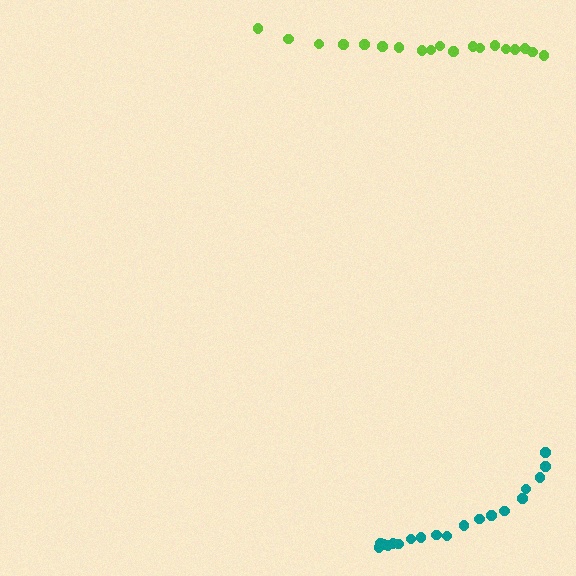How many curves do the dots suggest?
There are 2 distinct paths.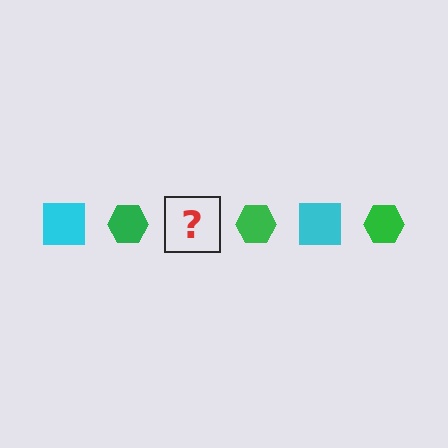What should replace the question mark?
The question mark should be replaced with a cyan square.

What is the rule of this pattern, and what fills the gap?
The rule is that the pattern alternates between cyan square and green hexagon. The gap should be filled with a cyan square.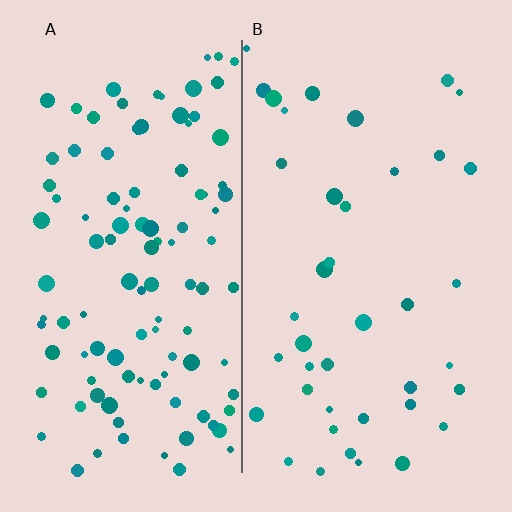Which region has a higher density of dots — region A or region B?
A (the left).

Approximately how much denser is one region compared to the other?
Approximately 2.7× — region A over region B.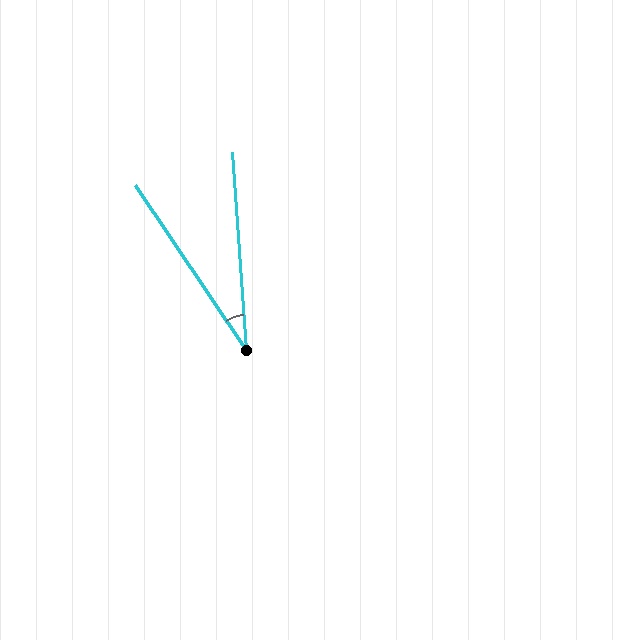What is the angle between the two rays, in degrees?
Approximately 30 degrees.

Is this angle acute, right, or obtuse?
It is acute.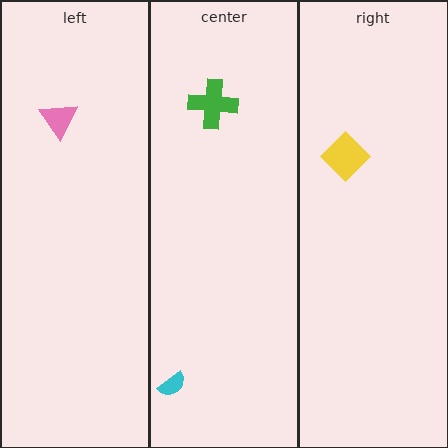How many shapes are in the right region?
1.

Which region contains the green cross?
The center region.